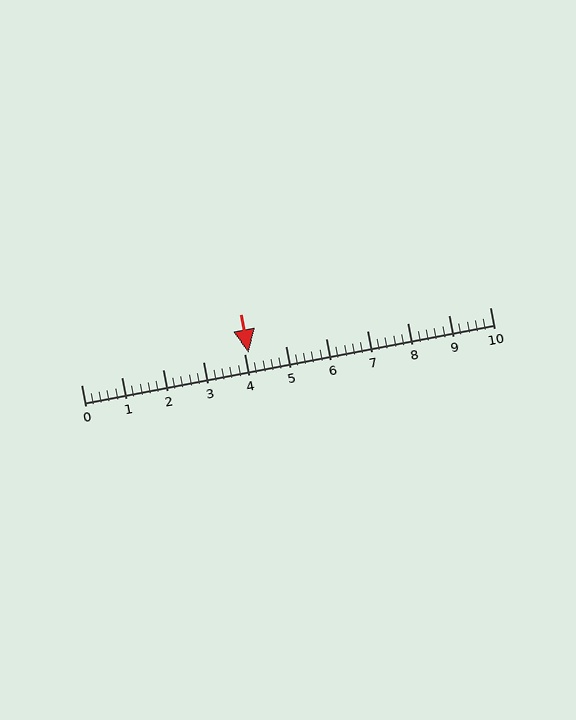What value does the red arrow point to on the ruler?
The red arrow points to approximately 4.1.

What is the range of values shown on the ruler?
The ruler shows values from 0 to 10.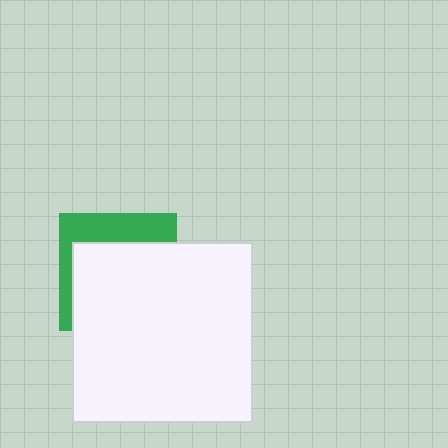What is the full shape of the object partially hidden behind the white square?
The partially hidden object is a green square.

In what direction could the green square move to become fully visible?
The green square could move up. That would shift it out from behind the white square entirely.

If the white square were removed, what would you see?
You would see the complete green square.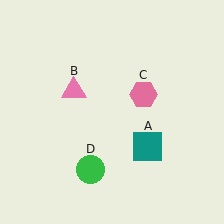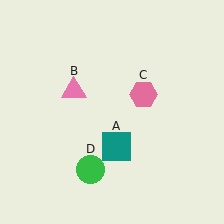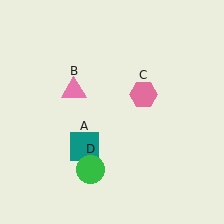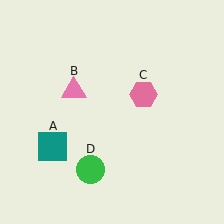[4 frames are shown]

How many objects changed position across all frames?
1 object changed position: teal square (object A).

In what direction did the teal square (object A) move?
The teal square (object A) moved left.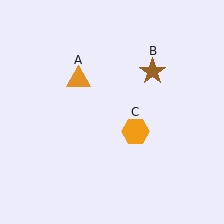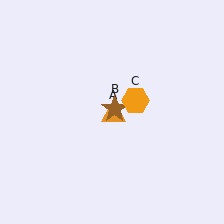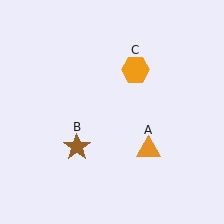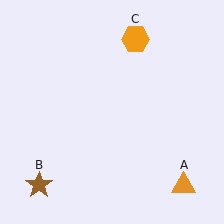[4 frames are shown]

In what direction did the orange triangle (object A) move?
The orange triangle (object A) moved down and to the right.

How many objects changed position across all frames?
3 objects changed position: orange triangle (object A), brown star (object B), orange hexagon (object C).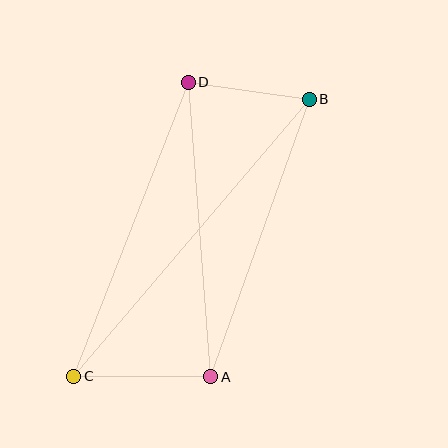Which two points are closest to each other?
Points B and D are closest to each other.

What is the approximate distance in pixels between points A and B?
The distance between A and B is approximately 295 pixels.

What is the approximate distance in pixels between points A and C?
The distance between A and C is approximately 137 pixels.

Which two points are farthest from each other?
Points B and C are farthest from each other.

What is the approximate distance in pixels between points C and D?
The distance between C and D is approximately 315 pixels.